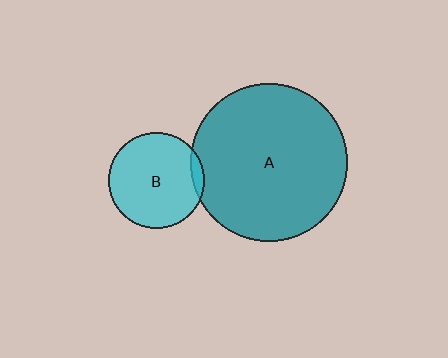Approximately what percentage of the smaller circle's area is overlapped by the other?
Approximately 5%.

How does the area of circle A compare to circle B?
Approximately 2.7 times.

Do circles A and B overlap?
Yes.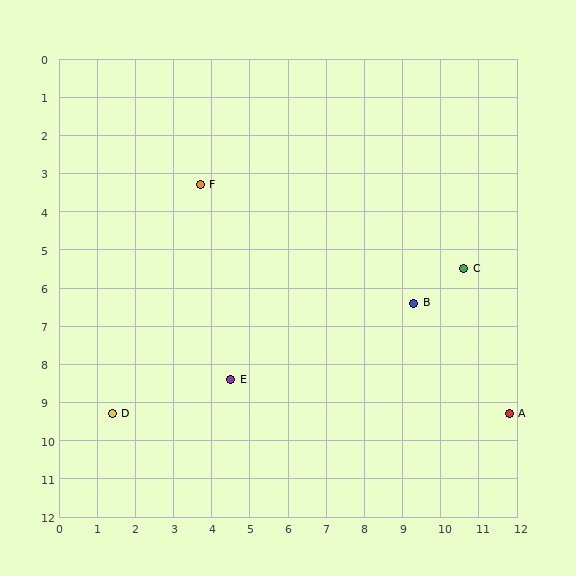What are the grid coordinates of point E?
Point E is at approximately (4.5, 8.4).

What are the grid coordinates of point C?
Point C is at approximately (10.6, 5.5).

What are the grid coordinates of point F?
Point F is at approximately (3.7, 3.3).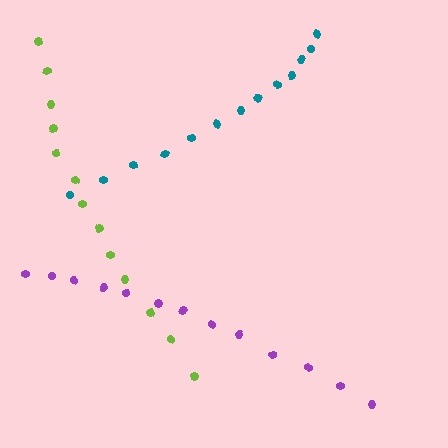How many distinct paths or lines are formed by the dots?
There are 3 distinct paths.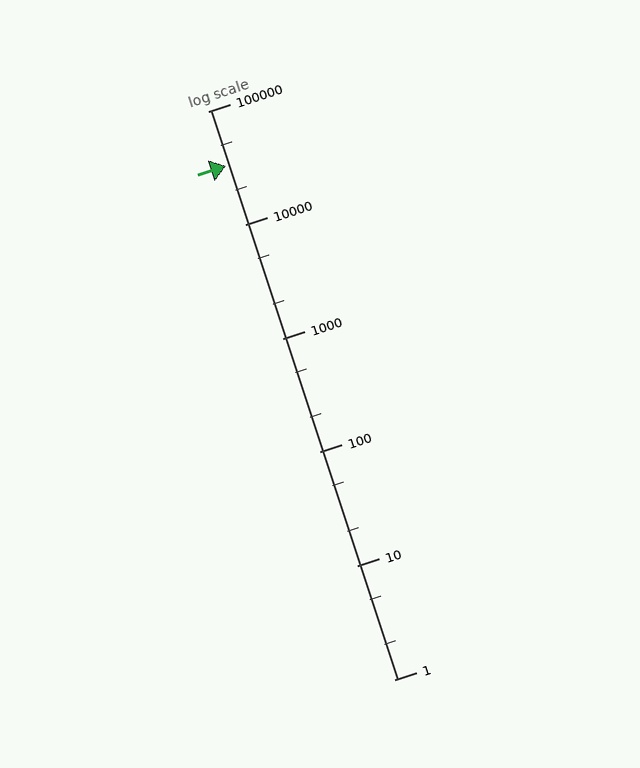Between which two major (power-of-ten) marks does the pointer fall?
The pointer is between 10000 and 100000.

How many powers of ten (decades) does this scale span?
The scale spans 5 decades, from 1 to 100000.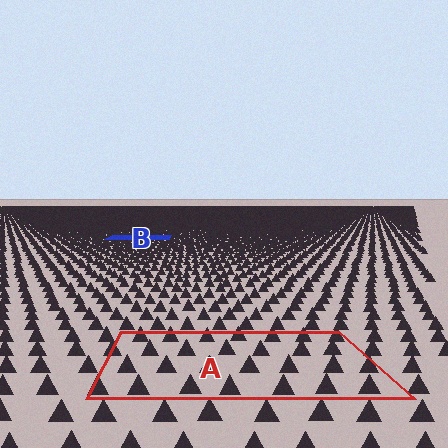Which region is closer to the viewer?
Region A is closer. The texture elements there are larger and more spread out.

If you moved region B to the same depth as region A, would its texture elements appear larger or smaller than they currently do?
They would appear larger. At a closer depth, the same texture elements are projected at a bigger on-screen size.